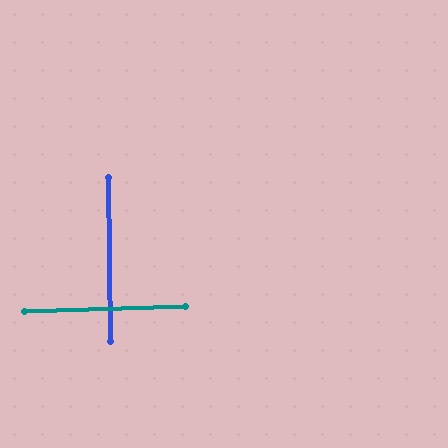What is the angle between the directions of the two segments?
Approximately 89 degrees.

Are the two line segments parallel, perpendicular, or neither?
Perpendicular — they meet at approximately 89°.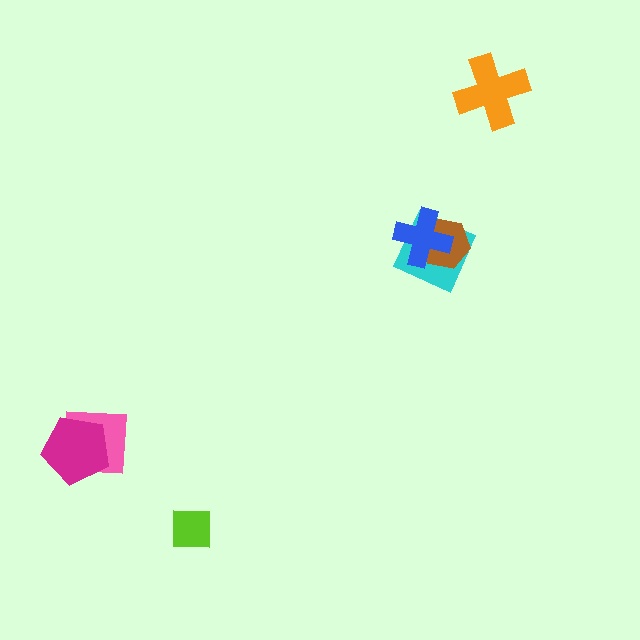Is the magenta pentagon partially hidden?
No, no other shape covers it.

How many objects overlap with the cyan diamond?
2 objects overlap with the cyan diamond.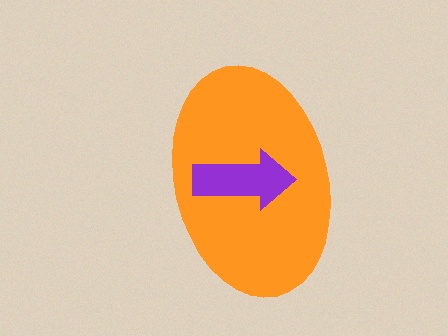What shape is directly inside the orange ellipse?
The purple arrow.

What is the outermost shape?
The orange ellipse.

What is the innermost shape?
The purple arrow.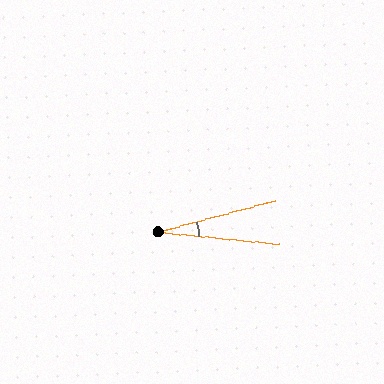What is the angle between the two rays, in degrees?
Approximately 21 degrees.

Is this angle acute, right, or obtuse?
It is acute.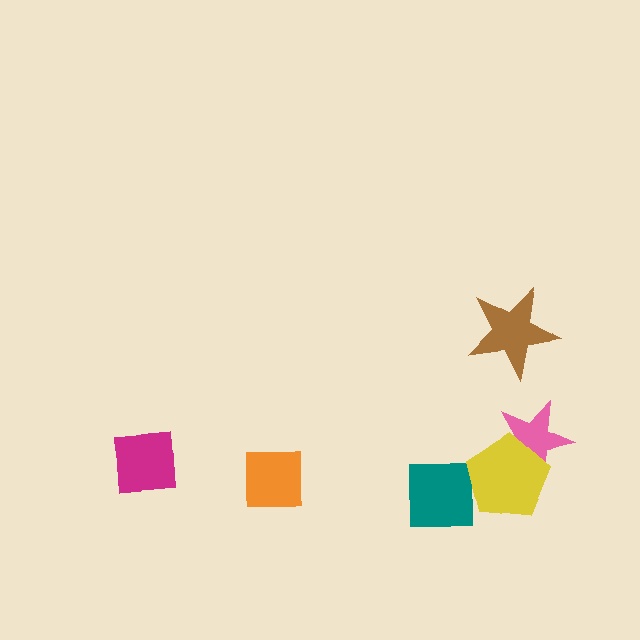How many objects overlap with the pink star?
1 object overlaps with the pink star.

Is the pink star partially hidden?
Yes, it is partially covered by another shape.